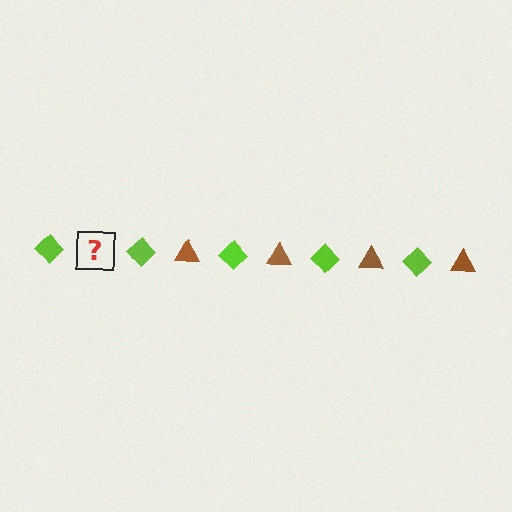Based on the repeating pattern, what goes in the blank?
The blank should be a brown triangle.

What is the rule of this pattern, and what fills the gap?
The rule is that the pattern alternates between lime diamond and brown triangle. The gap should be filled with a brown triangle.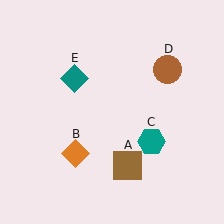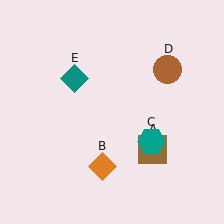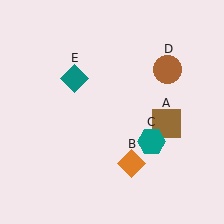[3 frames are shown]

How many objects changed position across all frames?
2 objects changed position: brown square (object A), orange diamond (object B).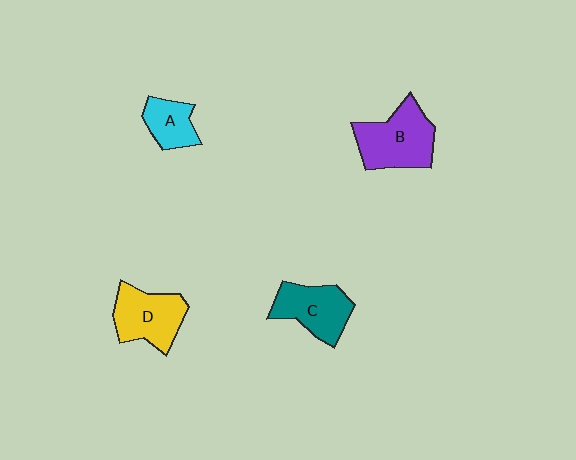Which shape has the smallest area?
Shape A (cyan).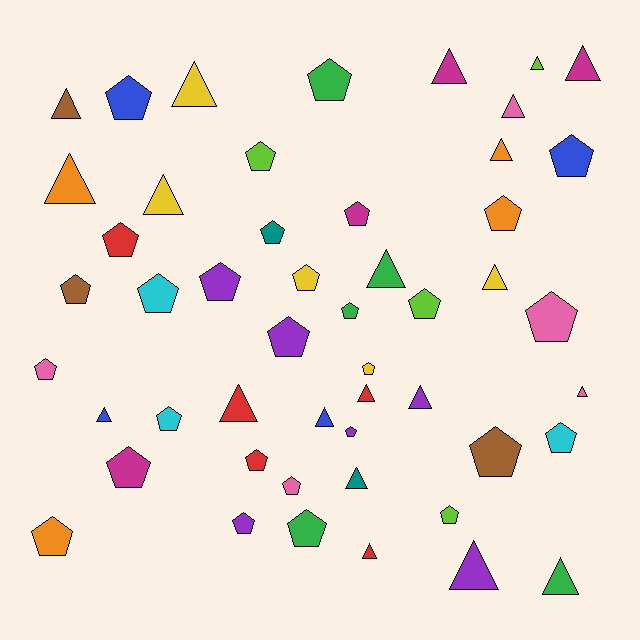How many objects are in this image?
There are 50 objects.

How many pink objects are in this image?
There are 5 pink objects.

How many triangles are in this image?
There are 21 triangles.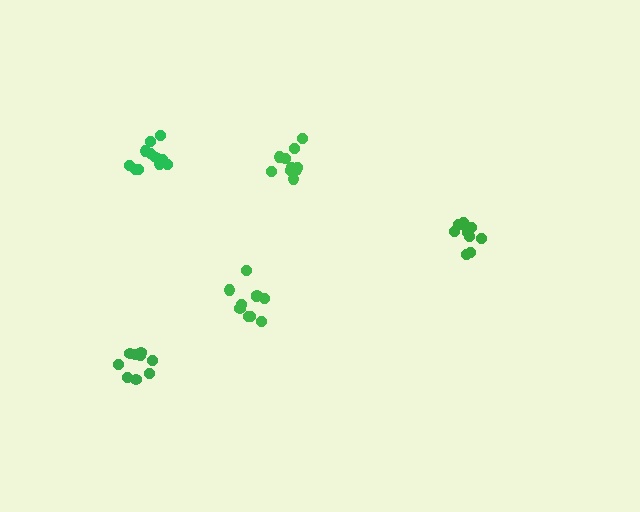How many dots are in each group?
Group 1: 10 dots, Group 2: 10 dots, Group 3: 9 dots, Group 4: 11 dots, Group 5: 10 dots (50 total).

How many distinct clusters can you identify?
There are 5 distinct clusters.